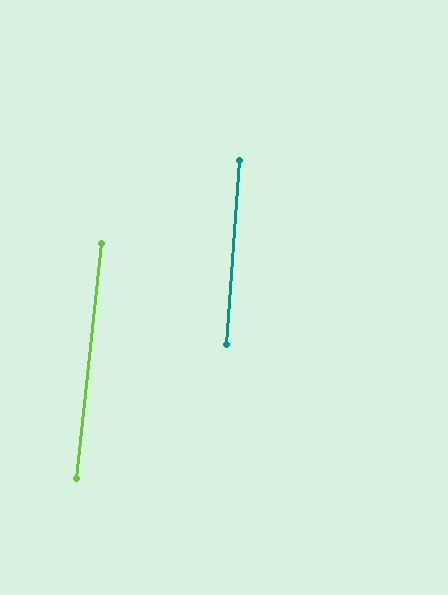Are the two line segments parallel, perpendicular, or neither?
Parallel — their directions differ by only 1.7°.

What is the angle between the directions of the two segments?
Approximately 2 degrees.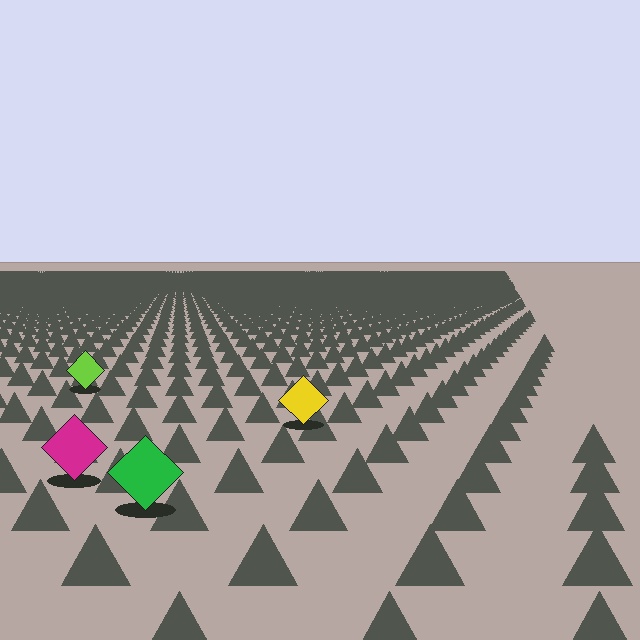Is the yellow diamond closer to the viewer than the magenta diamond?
No. The magenta diamond is closer — you can tell from the texture gradient: the ground texture is coarser near it.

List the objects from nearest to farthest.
From nearest to farthest: the green diamond, the magenta diamond, the yellow diamond, the lime diamond.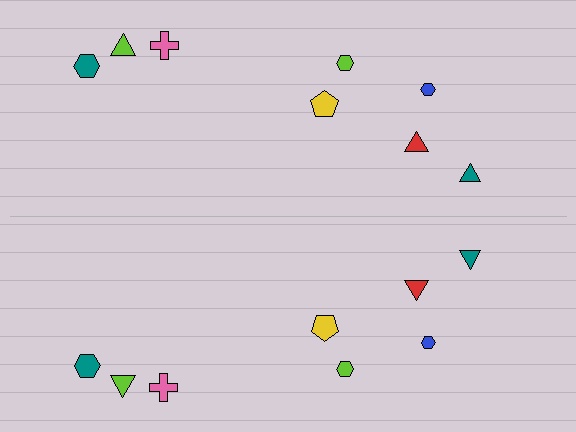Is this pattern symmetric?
Yes, this pattern has bilateral (reflection) symmetry.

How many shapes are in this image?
There are 16 shapes in this image.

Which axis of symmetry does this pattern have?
The pattern has a horizontal axis of symmetry running through the center of the image.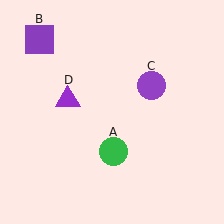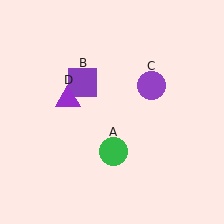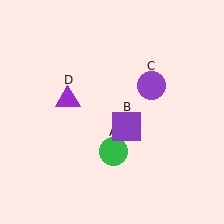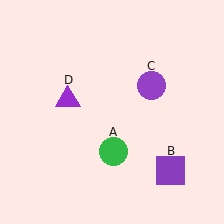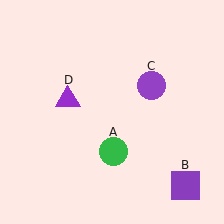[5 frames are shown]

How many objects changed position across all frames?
1 object changed position: purple square (object B).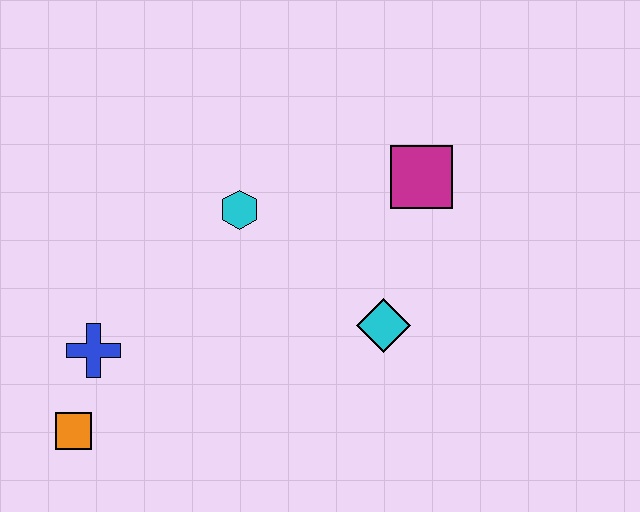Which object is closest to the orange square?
The blue cross is closest to the orange square.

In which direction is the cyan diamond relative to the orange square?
The cyan diamond is to the right of the orange square.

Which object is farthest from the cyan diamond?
The orange square is farthest from the cyan diamond.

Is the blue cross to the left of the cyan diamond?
Yes